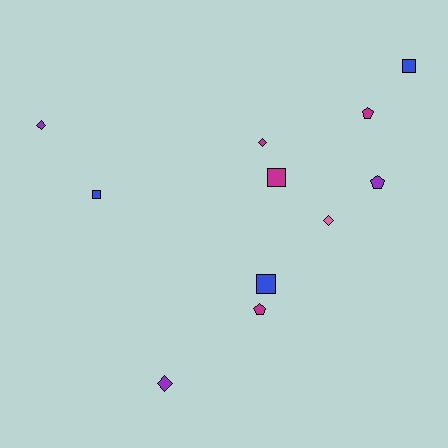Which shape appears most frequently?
Square, with 4 objects.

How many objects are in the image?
There are 11 objects.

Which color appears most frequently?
Magenta, with 4 objects.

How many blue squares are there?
There are 3 blue squares.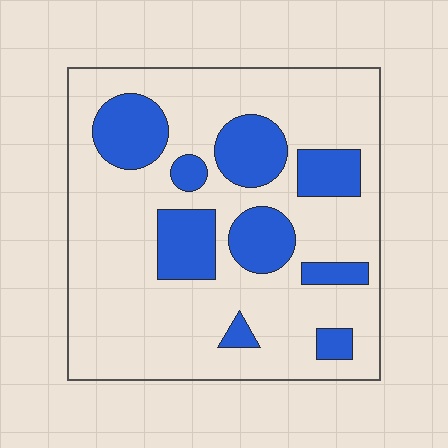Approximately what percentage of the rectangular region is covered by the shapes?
Approximately 25%.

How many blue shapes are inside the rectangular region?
9.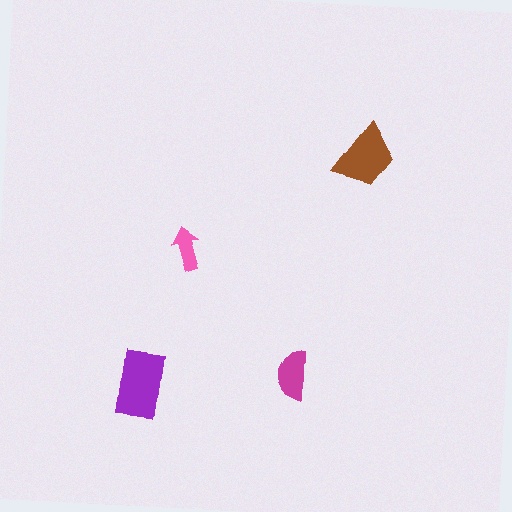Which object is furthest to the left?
The purple rectangle is leftmost.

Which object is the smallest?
The pink arrow.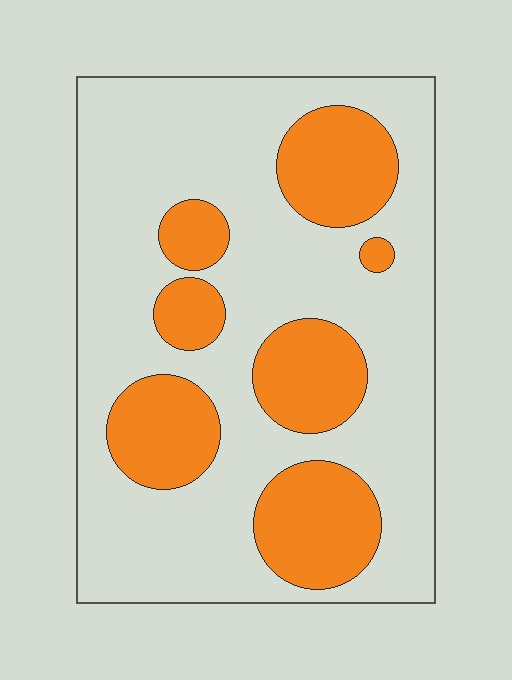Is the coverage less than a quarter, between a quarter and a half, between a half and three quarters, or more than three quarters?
Between a quarter and a half.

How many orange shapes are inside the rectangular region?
7.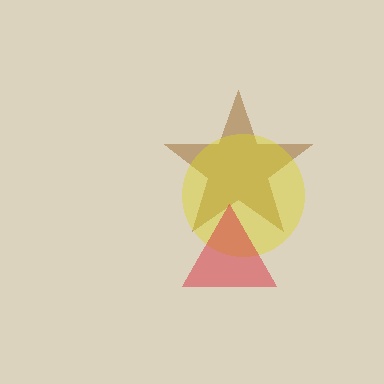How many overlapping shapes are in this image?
There are 3 overlapping shapes in the image.